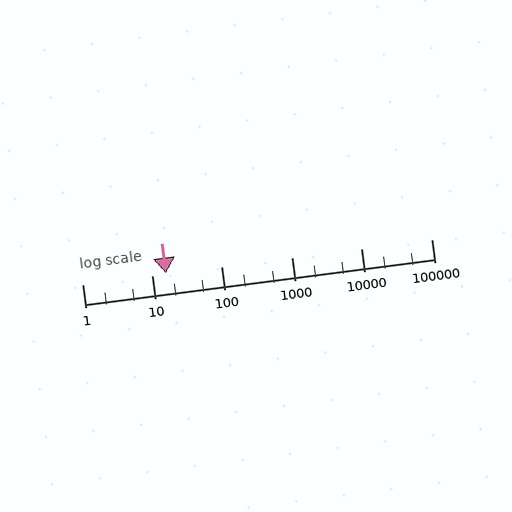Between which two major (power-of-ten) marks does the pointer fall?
The pointer is between 10 and 100.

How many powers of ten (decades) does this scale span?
The scale spans 5 decades, from 1 to 100000.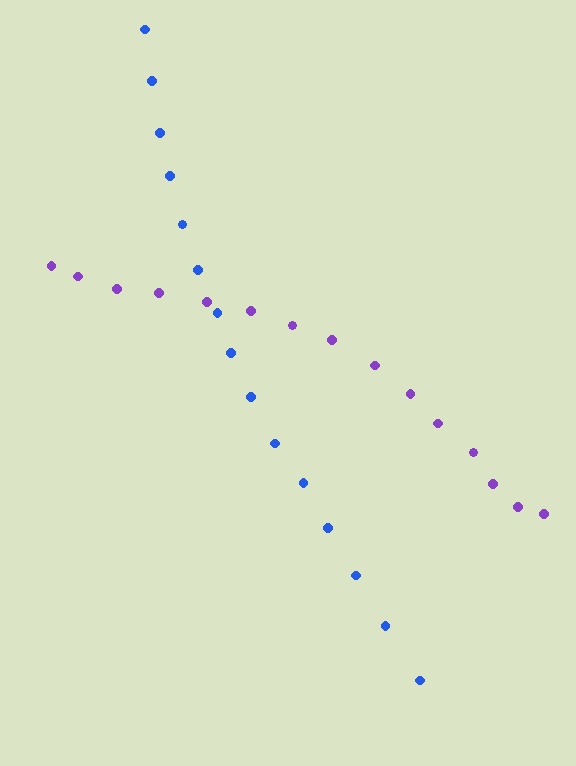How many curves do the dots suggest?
There are 2 distinct paths.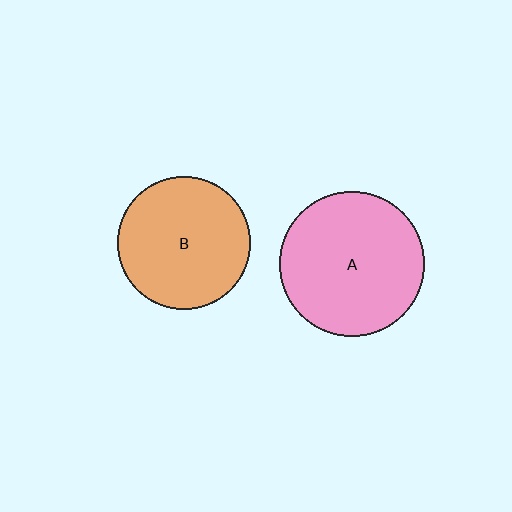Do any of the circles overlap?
No, none of the circles overlap.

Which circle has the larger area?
Circle A (pink).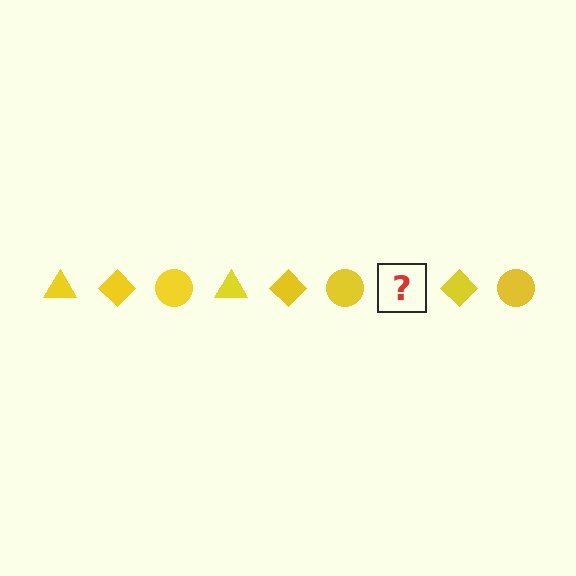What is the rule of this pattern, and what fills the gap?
The rule is that the pattern cycles through triangle, diamond, circle shapes in yellow. The gap should be filled with a yellow triangle.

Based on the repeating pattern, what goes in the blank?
The blank should be a yellow triangle.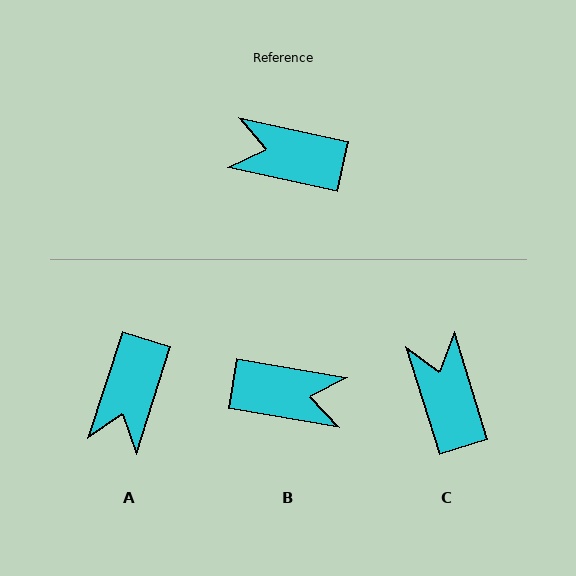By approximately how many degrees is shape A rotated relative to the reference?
Approximately 84 degrees counter-clockwise.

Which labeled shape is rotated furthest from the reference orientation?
B, about 178 degrees away.